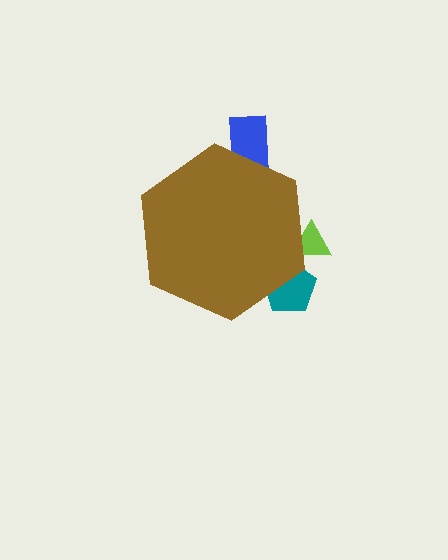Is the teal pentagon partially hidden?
Yes, the teal pentagon is partially hidden behind the brown hexagon.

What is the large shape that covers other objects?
A brown hexagon.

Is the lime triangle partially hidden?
Yes, the lime triangle is partially hidden behind the brown hexagon.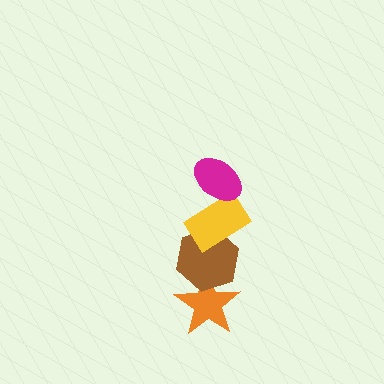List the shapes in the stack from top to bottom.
From top to bottom: the magenta ellipse, the yellow rectangle, the brown hexagon, the orange star.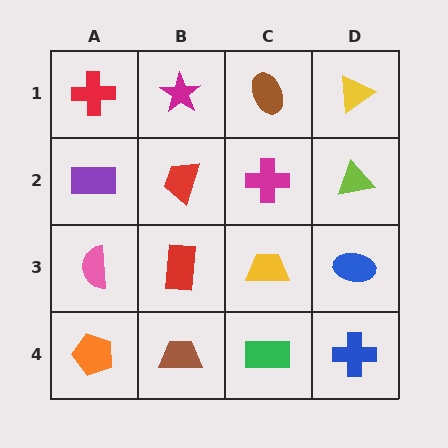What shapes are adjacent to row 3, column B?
A red trapezoid (row 2, column B), a brown trapezoid (row 4, column B), a pink semicircle (row 3, column A), a yellow trapezoid (row 3, column C).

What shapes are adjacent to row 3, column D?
A lime triangle (row 2, column D), a blue cross (row 4, column D), a yellow trapezoid (row 3, column C).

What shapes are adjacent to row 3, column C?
A magenta cross (row 2, column C), a green rectangle (row 4, column C), a red rectangle (row 3, column B), a blue ellipse (row 3, column D).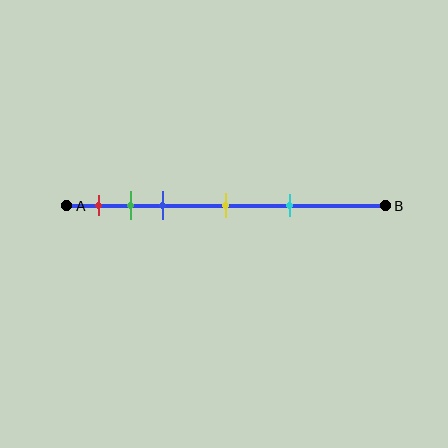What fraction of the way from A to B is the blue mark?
The blue mark is approximately 30% (0.3) of the way from A to B.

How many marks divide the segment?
There are 5 marks dividing the segment.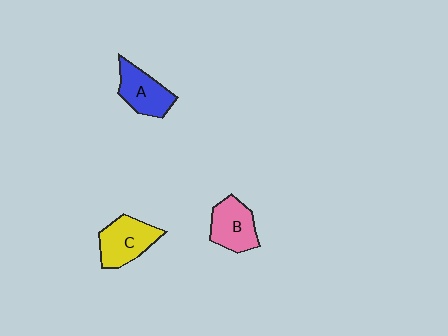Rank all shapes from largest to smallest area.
From largest to smallest: C (yellow), B (pink), A (blue).